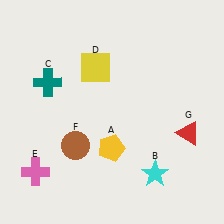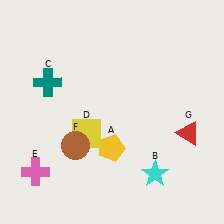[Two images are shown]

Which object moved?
The yellow square (D) moved down.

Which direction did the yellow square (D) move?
The yellow square (D) moved down.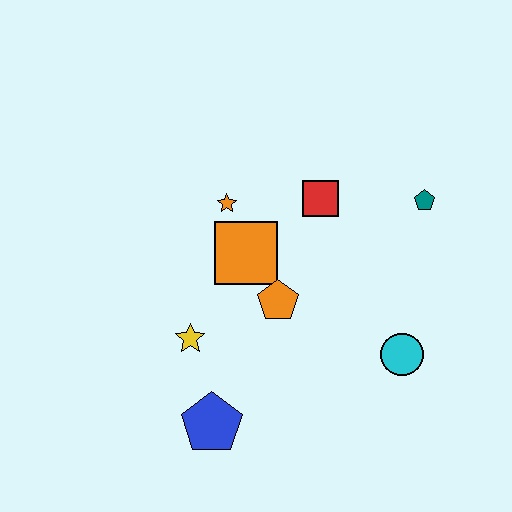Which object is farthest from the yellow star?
The teal pentagon is farthest from the yellow star.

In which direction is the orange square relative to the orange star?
The orange square is below the orange star.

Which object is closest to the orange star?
The orange square is closest to the orange star.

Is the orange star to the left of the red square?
Yes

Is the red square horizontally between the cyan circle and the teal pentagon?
No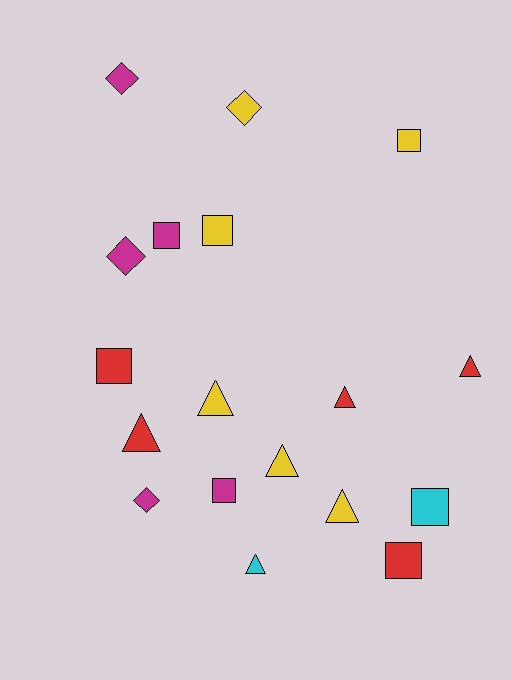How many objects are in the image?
There are 18 objects.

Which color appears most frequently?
Yellow, with 6 objects.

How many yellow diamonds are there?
There is 1 yellow diamond.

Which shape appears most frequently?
Triangle, with 7 objects.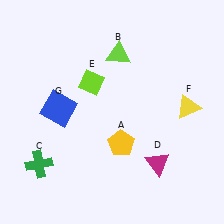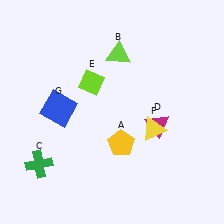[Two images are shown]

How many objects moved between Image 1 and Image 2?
2 objects moved between the two images.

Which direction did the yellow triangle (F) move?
The yellow triangle (F) moved left.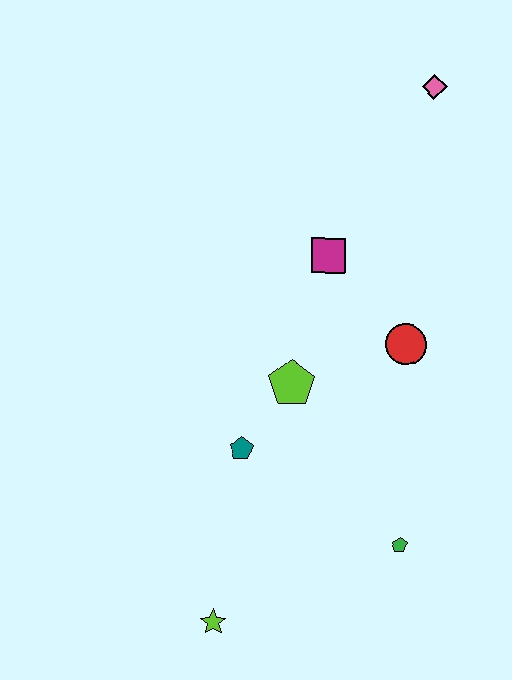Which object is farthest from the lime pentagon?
The pink diamond is farthest from the lime pentagon.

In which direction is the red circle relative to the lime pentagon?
The red circle is to the right of the lime pentagon.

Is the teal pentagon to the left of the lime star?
No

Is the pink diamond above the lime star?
Yes